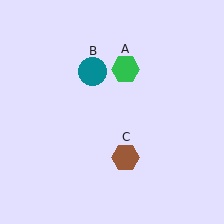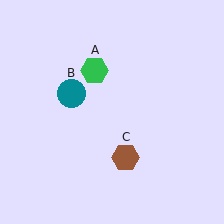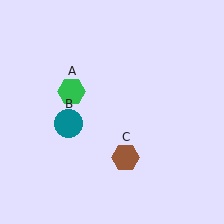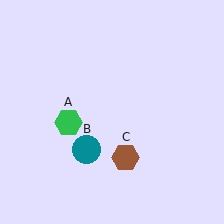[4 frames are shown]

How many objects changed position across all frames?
2 objects changed position: green hexagon (object A), teal circle (object B).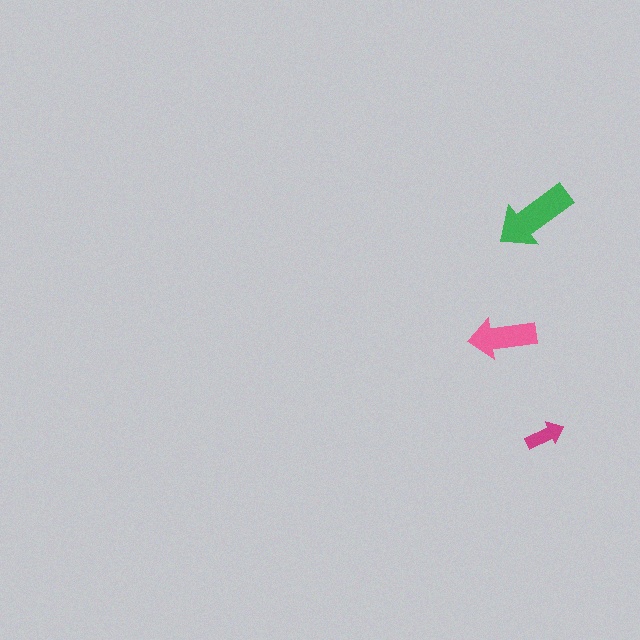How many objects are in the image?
There are 3 objects in the image.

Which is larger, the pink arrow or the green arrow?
The green one.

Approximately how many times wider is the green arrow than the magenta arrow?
About 2 times wider.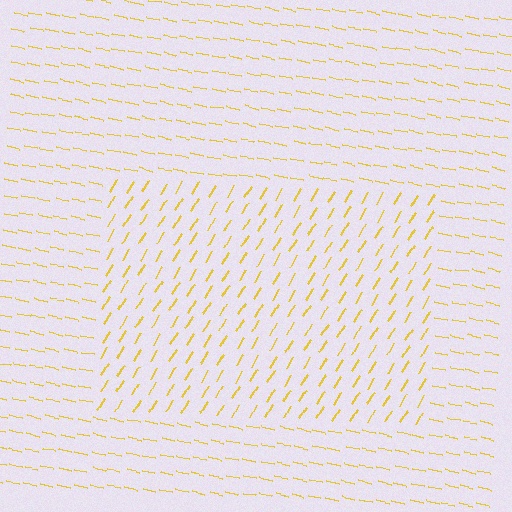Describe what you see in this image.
The image is filled with small yellow line segments. A rectangle region in the image has lines oriented differently from the surrounding lines, creating a visible texture boundary.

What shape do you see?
I see a rectangle.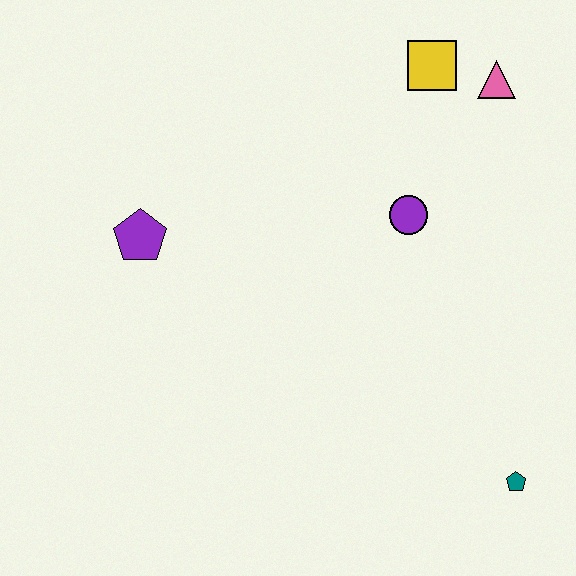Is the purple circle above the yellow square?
No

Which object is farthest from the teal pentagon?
The purple pentagon is farthest from the teal pentagon.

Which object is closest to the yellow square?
The pink triangle is closest to the yellow square.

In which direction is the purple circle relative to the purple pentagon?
The purple circle is to the right of the purple pentagon.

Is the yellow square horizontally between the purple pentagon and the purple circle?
No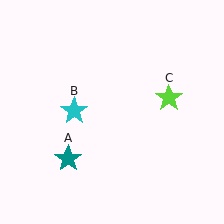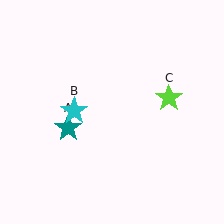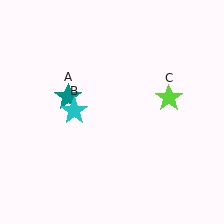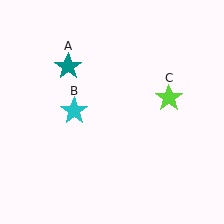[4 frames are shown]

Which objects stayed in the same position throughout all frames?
Cyan star (object B) and lime star (object C) remained stationary.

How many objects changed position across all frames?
1 object changed position: teal star (object A).